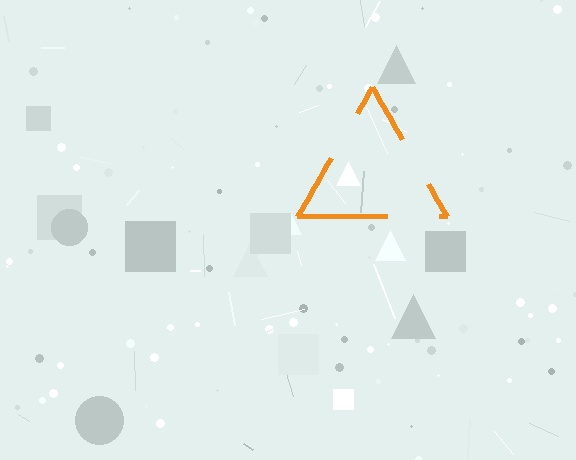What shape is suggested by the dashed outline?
The dashed outline suggests a triangle.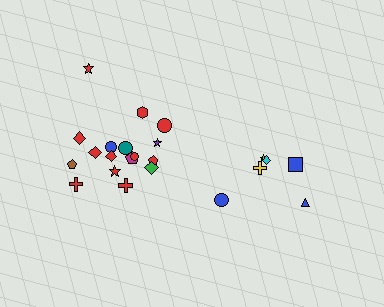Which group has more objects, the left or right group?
The left group.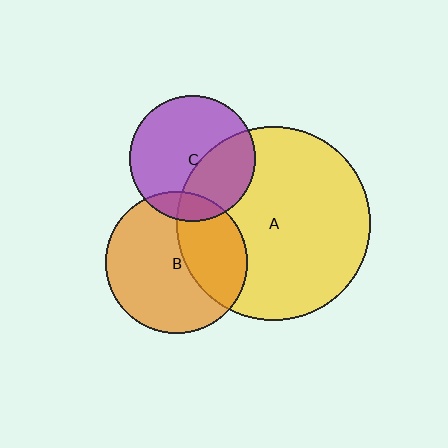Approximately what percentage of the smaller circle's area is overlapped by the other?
Approximately 35%.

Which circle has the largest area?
Circle A (yellow).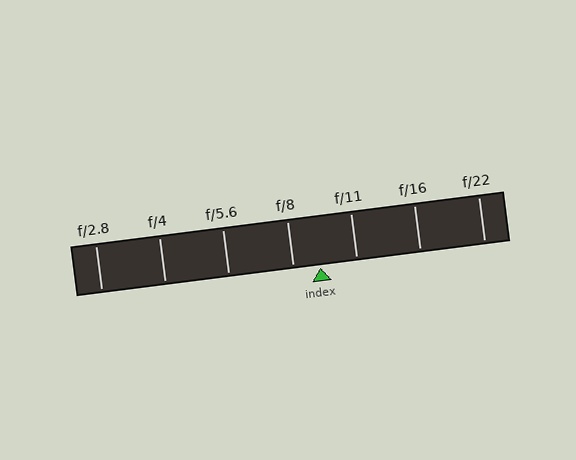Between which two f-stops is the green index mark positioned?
The index mark is between f/8 and f/11.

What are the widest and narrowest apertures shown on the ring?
The widest aperture shown is f/2.8 and the narrowest is f/22.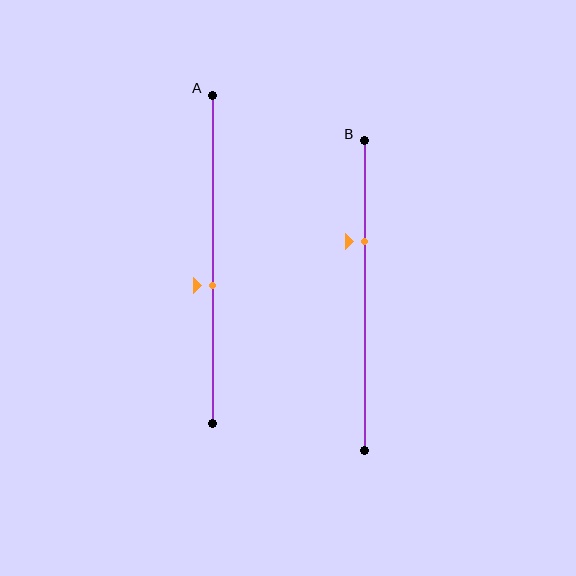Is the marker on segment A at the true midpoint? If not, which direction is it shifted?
No, the marker on segment A is shifted downward by about 8% of the segment length.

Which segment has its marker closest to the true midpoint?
Segment A has its marker closest to the true midpoint.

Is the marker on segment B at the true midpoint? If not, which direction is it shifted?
No, the marker on segment B is shifted upward by about 17% of the segment length.